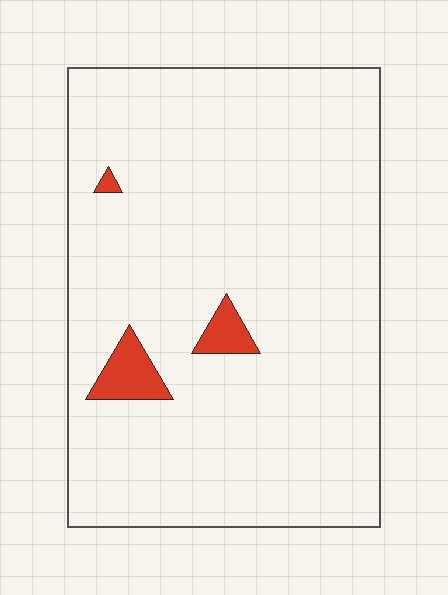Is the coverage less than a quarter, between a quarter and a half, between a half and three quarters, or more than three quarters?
Less than a quarter.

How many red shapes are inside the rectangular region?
3.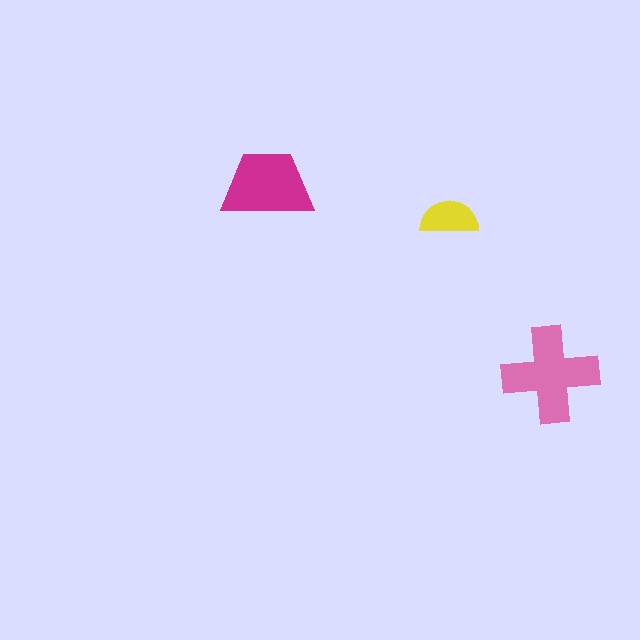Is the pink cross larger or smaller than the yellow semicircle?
Larger.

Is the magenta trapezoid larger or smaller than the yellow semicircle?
Larger.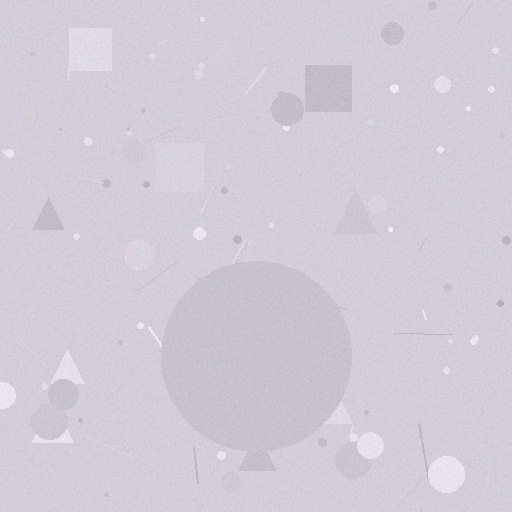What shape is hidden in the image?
A circle is hidden in the image.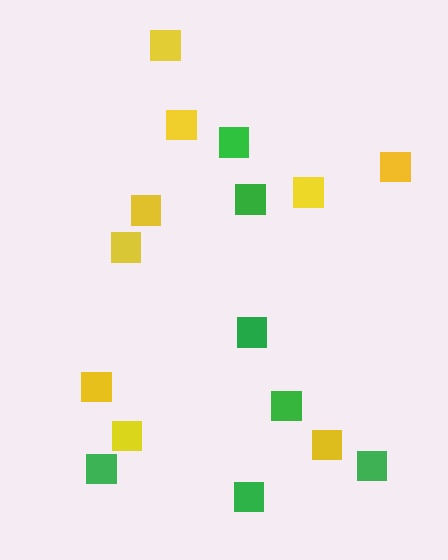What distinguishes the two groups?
There are 2 groups: one group of green squares (7) and one group of yellow squares (9).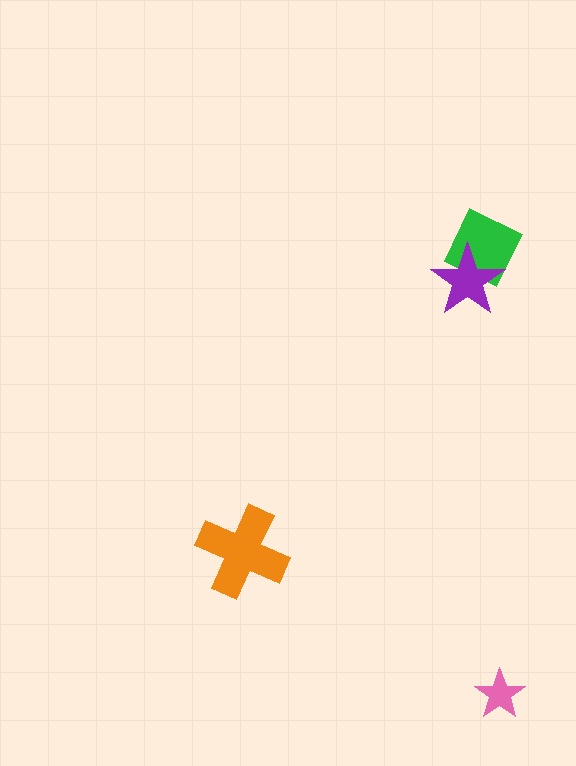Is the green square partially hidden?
Yes, it is partially covered by another shape.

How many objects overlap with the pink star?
0 objects overlap with the pink star.